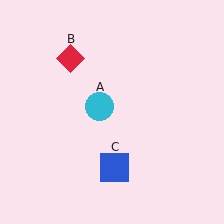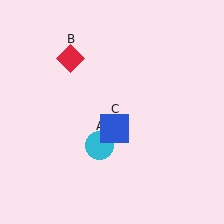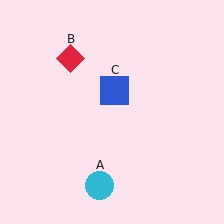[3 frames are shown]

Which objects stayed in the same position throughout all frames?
Red diamond (object B) remained stationary.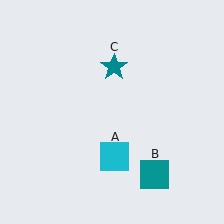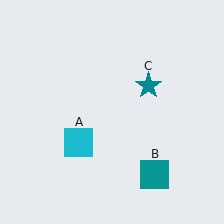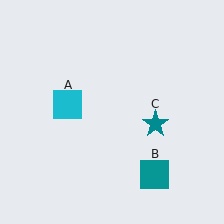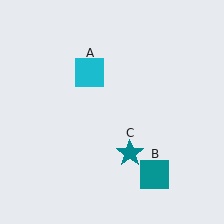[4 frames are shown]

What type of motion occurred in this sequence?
The cyan square (object A), teal star (object C) rotated clockwise around the center of the scene.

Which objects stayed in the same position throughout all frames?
Teal square (object B) remained stationary.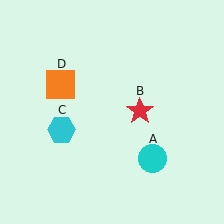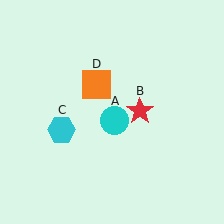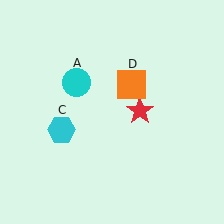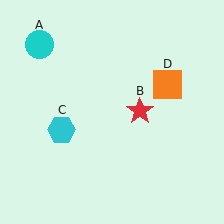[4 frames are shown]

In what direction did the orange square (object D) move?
The orange square (object D) moved right.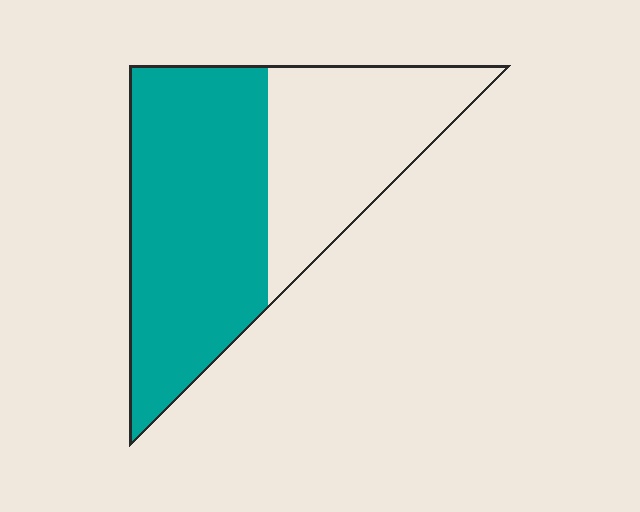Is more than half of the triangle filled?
Yes.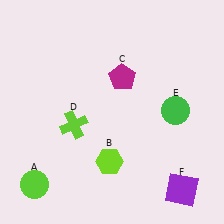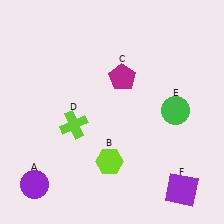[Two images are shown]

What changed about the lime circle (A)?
In Image 1, A is lime. In Image 2, it changed to purple.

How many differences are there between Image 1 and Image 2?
There is 1 difference between the two images.